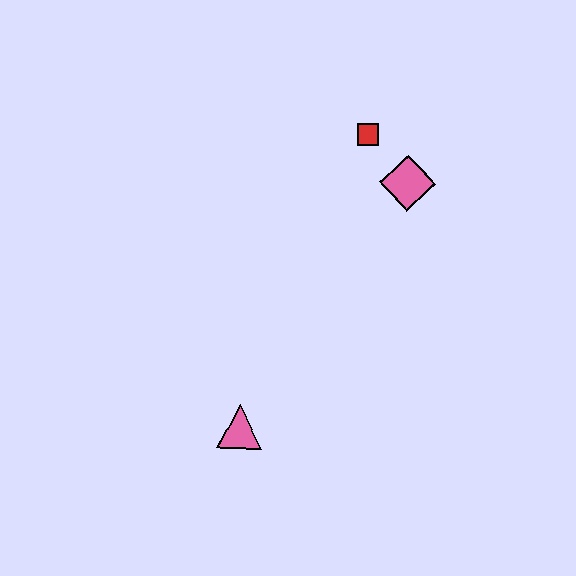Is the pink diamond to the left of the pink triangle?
No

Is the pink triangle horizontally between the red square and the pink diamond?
No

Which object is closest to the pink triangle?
The pink diamond is closest to the pink triangle.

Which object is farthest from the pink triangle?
The red square is farthest from the pink triangle.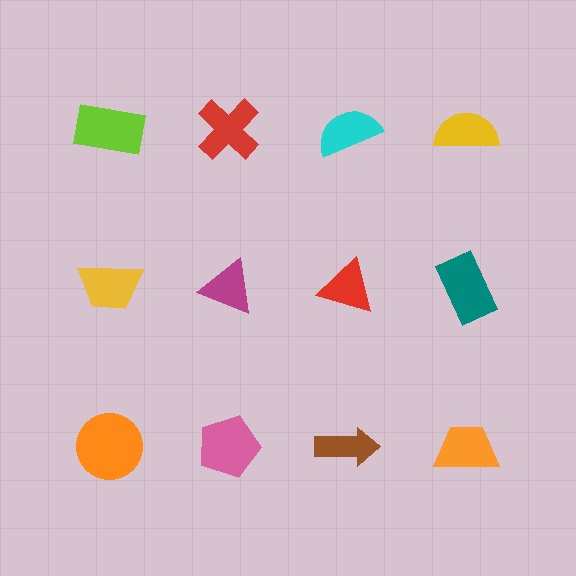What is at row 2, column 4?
A teal rectangle.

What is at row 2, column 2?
A magenta triangle.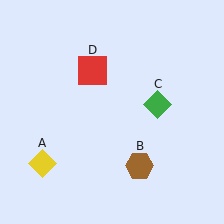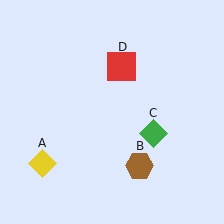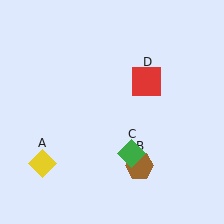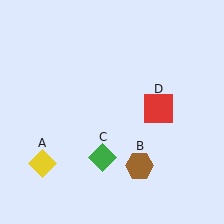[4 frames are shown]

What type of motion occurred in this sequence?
The green diamond (object C), red square (object D) rotated clockwise around the center of the scene.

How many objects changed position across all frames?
2 objects changed position: green diamond (object C), red square (object D).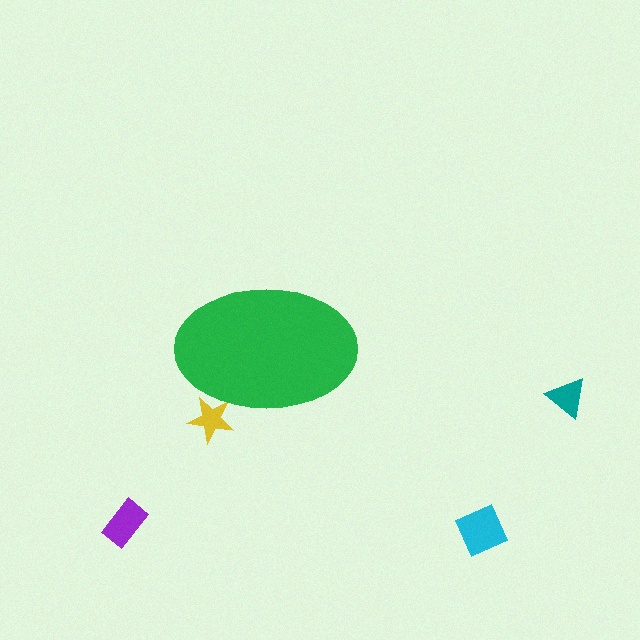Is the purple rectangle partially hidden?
No, the purple rectangle is fully visible.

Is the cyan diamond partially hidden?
No, the cyan diamond is fully visible.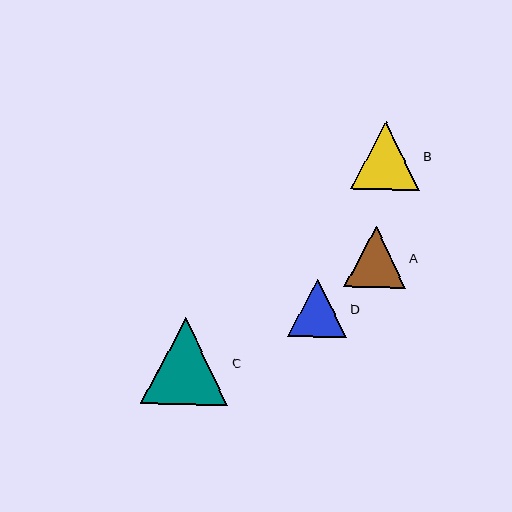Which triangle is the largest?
Triangle C is the largest with a size of approximately 87 pixels.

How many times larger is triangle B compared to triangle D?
Triangle B is approximately 1.2 times the size of triangle D.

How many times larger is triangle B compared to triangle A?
Triangle B is approximately 1.1 times the size of triangle A.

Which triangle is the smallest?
Triangle D is the smallest with a size of approximately 58 pixels.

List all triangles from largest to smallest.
From largest to smallest: C, B, A, D.